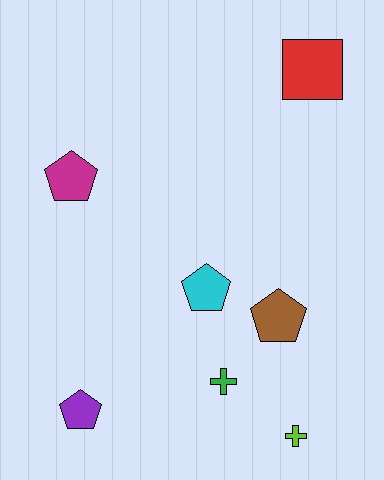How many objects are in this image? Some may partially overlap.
There are 7 objects.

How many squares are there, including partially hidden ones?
There is 1 square.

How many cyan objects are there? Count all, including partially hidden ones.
There is 1 cyan object.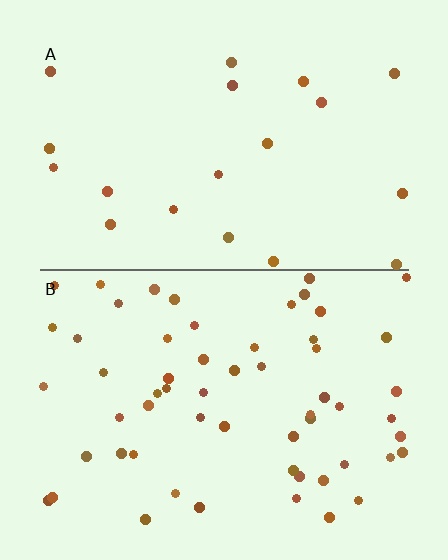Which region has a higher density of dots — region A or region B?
B (the bottom).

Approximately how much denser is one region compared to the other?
Approximately 2.8× — region B over region A.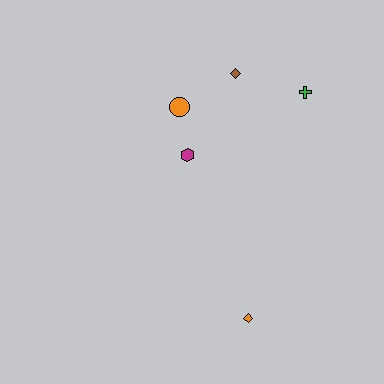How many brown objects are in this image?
There is 1 brown object.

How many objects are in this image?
There are 5 objects.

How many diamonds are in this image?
There are 2 diamonds.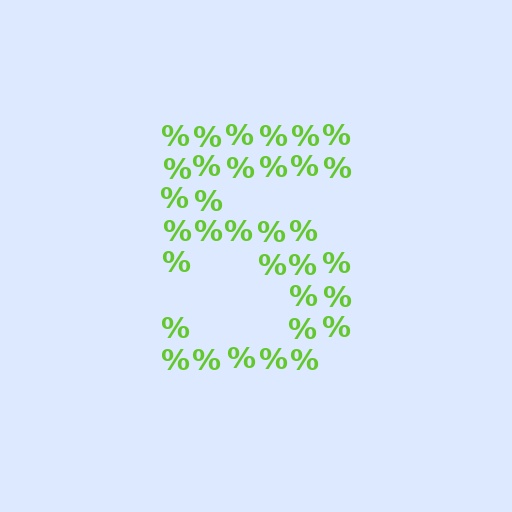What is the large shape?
The large shape is the digit 5.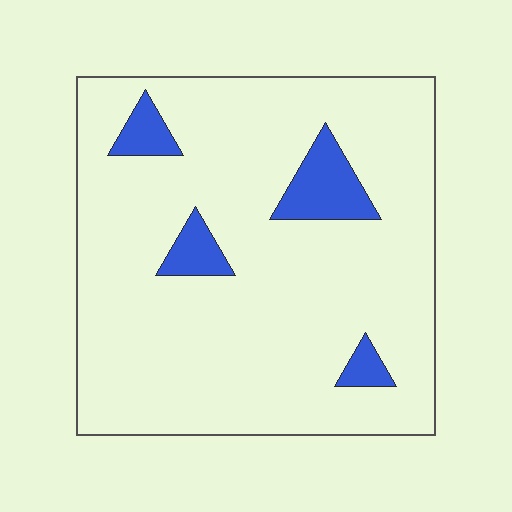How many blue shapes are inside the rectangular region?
4.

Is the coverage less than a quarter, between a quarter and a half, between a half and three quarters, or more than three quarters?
Less than a quarter.